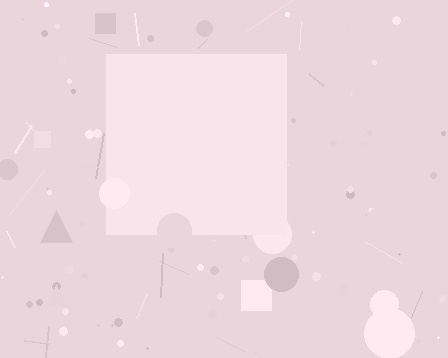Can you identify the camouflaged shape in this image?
The camouflaged shape is a square.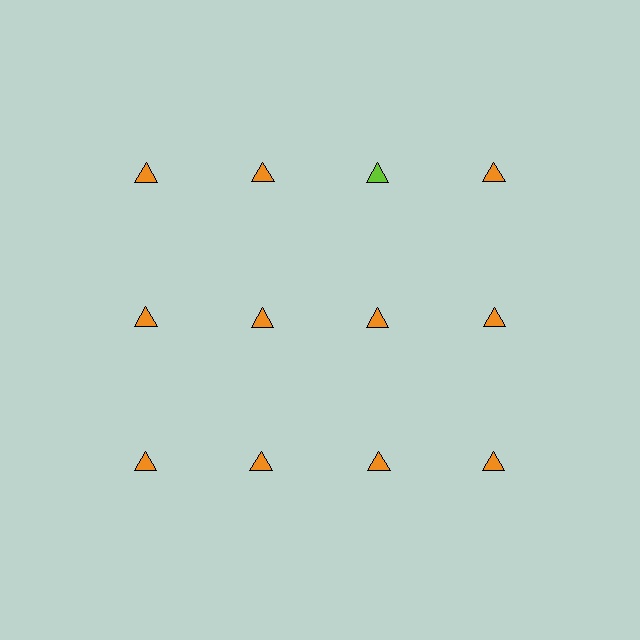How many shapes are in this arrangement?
There are 12 shapes arranged in a grid pattern.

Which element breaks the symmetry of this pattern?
The lime triangle in the top row, center column breaks the symmetry. All other shapes are orange triangles.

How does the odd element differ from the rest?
It has a different color: lime instead of orange.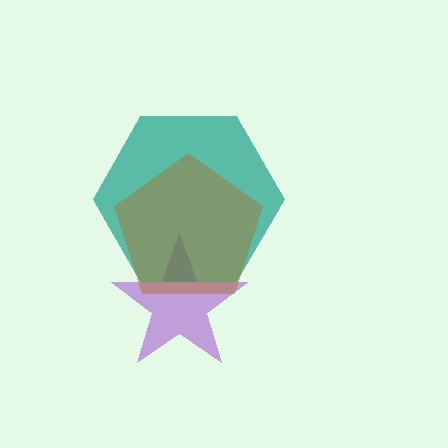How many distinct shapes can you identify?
There are 3 distinct shapes: a purple star, a teal hexagon, a brown pentagon.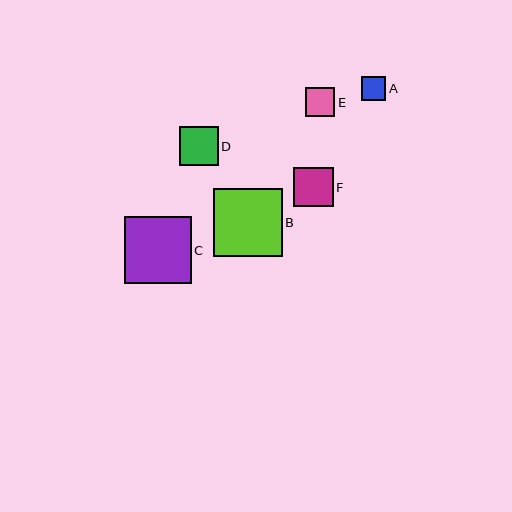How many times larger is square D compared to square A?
Square D is approximately 1.6 times the size of square A.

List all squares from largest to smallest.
From largest to smallest: B, C, F, D, E, A.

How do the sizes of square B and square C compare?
Square B and square C are approximately the same size.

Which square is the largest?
Square B is the largest with a size of approximately 68 pixels.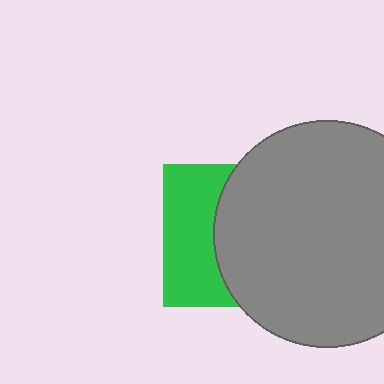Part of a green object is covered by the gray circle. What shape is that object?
It is a square.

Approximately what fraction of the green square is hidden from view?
Roughly 59% of the green square is hidden behind the gray circle.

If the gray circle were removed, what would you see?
You would see the complete green square.